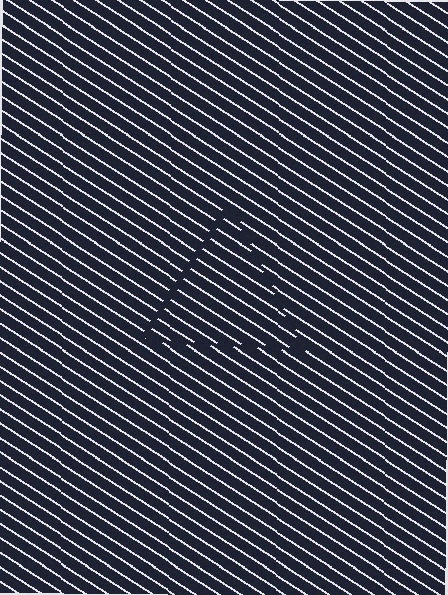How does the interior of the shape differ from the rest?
The interior of the shape contains the same grating, shifted by half a period — the contour is defined by the phase discontinuity where line-ends from the inner and outer gratings abut.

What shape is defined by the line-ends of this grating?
An illusory triangle. The interior of the shape contains the same grating, shifted by half a period — the contour is defined by the phase discontinuity where line-ends from the inner and outer gratings abut.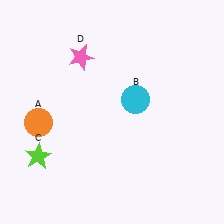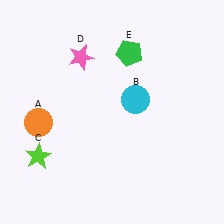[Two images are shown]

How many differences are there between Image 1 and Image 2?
There is 1 difference between the two images.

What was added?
A green pentagon (E) was added in Image 2.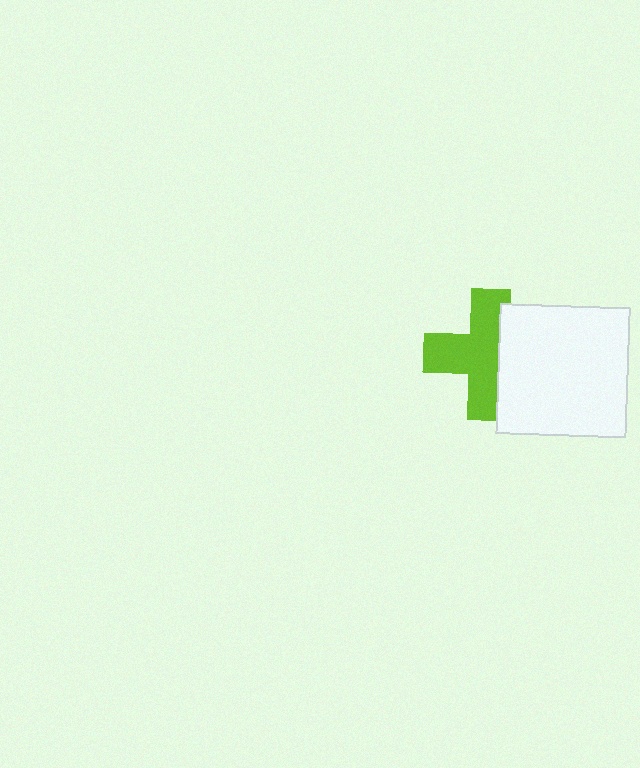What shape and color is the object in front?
The object in front is a white rectangle.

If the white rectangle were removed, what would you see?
You would see the complete lime cross.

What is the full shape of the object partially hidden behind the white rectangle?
The partially hidden object is a lime cross.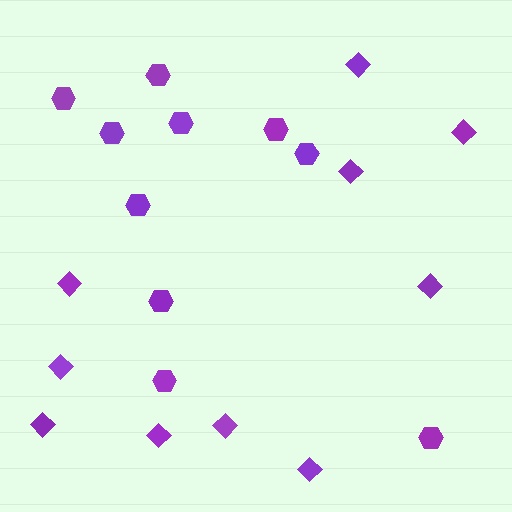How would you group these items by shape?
There are 2 groups: one group of hexagons (10) and one group of diamonds (10).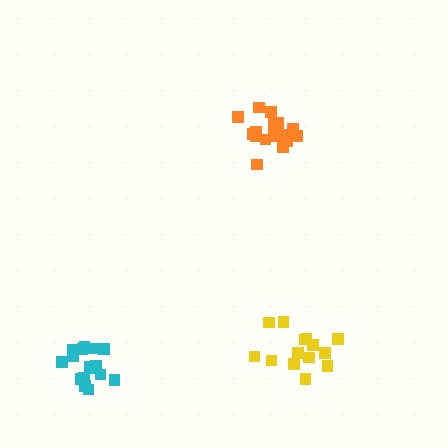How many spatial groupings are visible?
There are 3 spatial groupings.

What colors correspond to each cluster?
The clusters are colored: cyan, orange, yellow.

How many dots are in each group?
Group 1: 16 dots, Group 2: 18 dots, Group 3: 15 dots (49 total).